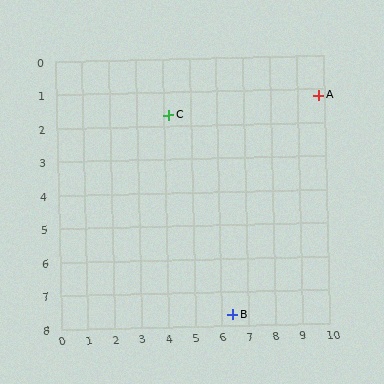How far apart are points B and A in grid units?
Points B and A are about 7.3 grid units apart.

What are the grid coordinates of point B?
Point B is at approximately (6.4, 7.7).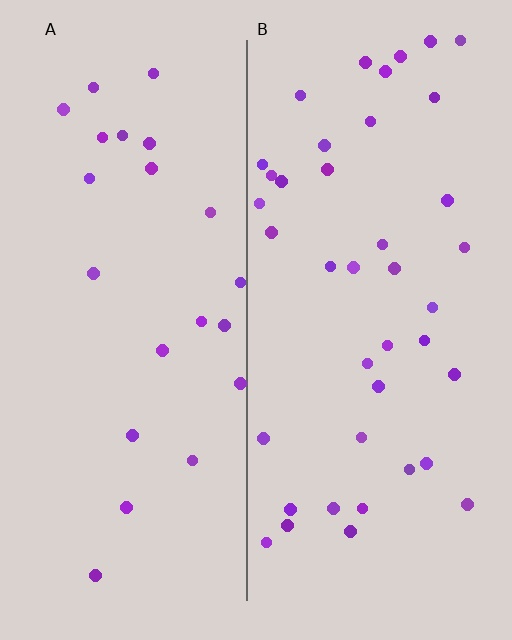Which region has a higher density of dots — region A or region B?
B (the right).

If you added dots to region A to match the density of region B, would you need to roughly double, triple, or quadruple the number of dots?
Approximately double.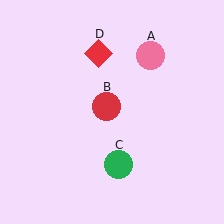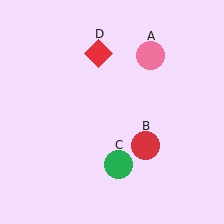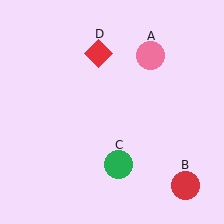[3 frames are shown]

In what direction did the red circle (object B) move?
The red circle (object B) moved down and to the right.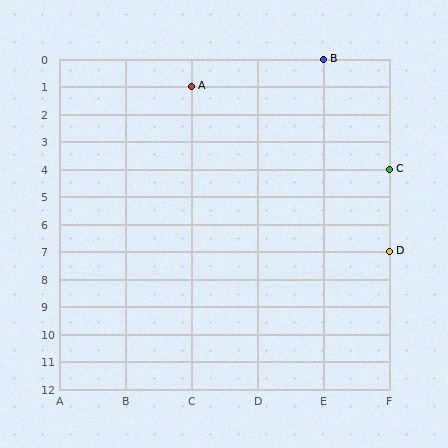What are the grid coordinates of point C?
Point C is at grid coordinates (F, 4).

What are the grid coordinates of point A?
Point A is at grid coordinates (C, 1).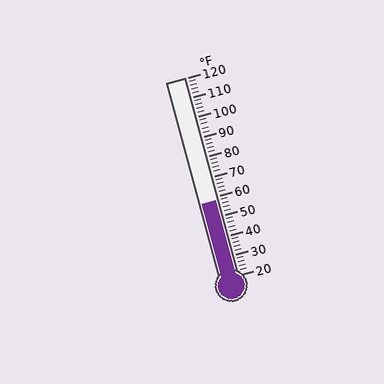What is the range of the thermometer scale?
The thermometer scale ranges from 20°F to 120°F.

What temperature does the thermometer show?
The thermometer shows approximately 58°F.